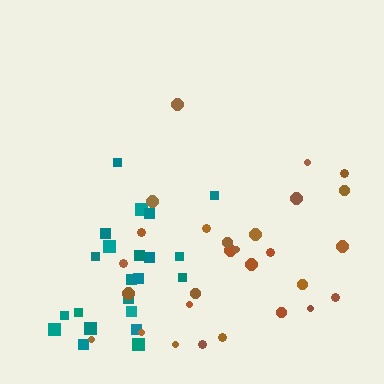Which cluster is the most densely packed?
Teal.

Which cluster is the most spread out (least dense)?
Brown.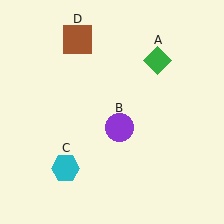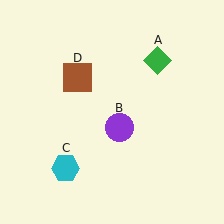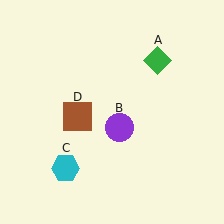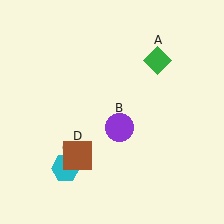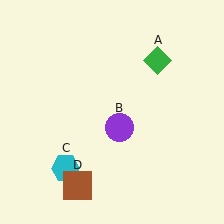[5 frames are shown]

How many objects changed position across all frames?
1 object changed position: brown square (object D).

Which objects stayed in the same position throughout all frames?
Green diamond (object A) and purple circle (object B) and cyan hexagon (object C) remained stationary.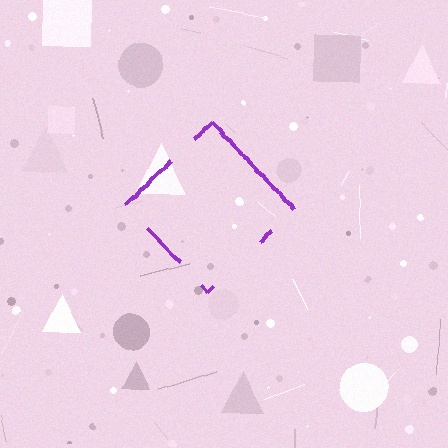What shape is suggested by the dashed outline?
The dashed outline suggests a diamond.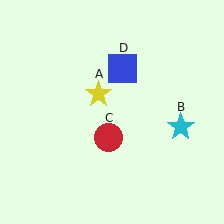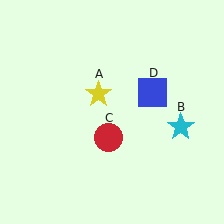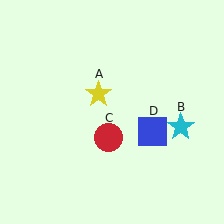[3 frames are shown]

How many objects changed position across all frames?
1 object changed position: blue square (object D).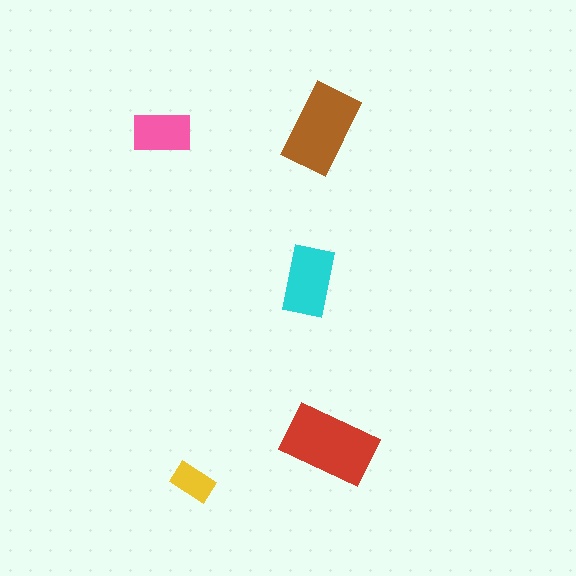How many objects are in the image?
There are 5 objects in the image.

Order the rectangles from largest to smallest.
the red one, the brown one, the cyan one, the pink one, the yellow one.